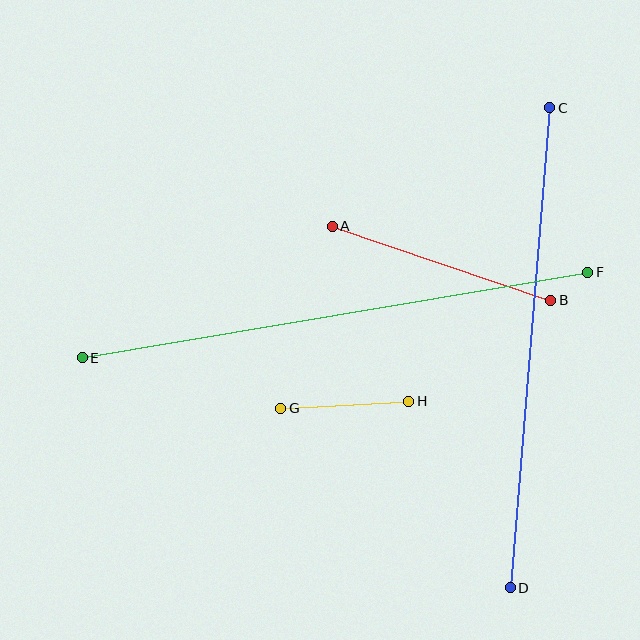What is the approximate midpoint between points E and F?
The midpoint is at approximately (335, 315) pixels.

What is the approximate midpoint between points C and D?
The midpoint is at approximately (530, 348) pixels.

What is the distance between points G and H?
The distance is approximately 128 pixels.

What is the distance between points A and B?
The distance is approximately 231 pixels.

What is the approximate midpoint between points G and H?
The midpoint is at approximately (345, 405) pixels.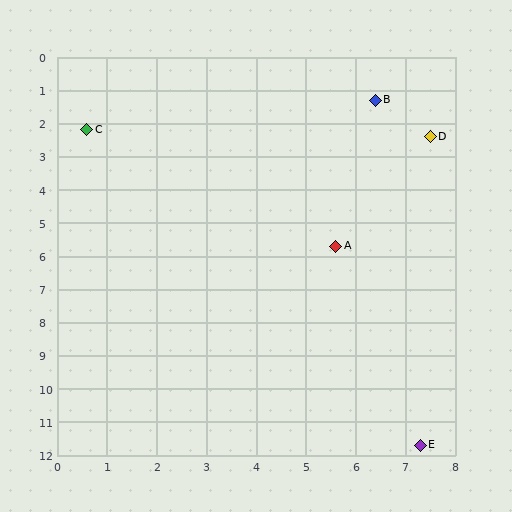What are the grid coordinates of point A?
Point A is at approximately (5.6, 5.7).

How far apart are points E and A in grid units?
Points E and A are about 6.2 grid units apart.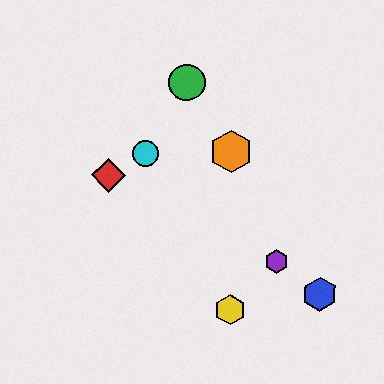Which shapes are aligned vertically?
The yellow hexagon, the orange hexagon are aligned vertically.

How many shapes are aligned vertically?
2 shapes (the yellow hexagon, the orange hexagon) are aligned vertically.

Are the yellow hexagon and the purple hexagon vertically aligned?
No, the yellow hexagon is at x≈230 and the purple hexagon is at x≈276.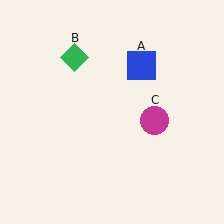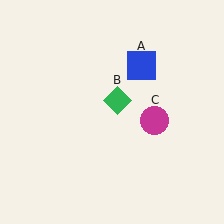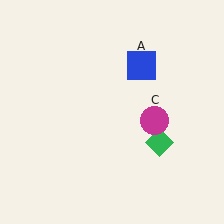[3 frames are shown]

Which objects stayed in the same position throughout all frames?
Blue square (object A) and magenta circle (object C) remained stationary.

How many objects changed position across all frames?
1 object changed position: green diamond (object B).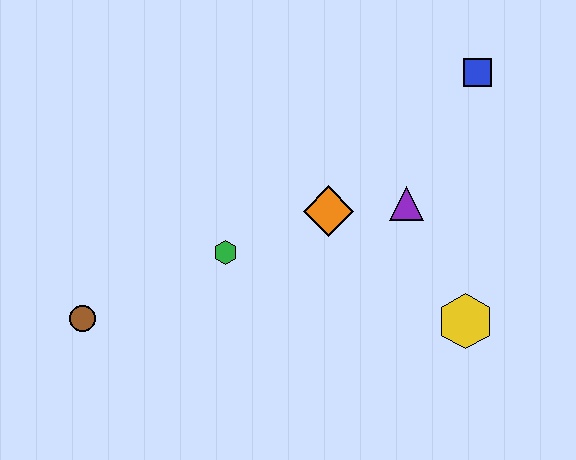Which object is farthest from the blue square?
The brown circle is farthest from the blue square.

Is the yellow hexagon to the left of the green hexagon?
No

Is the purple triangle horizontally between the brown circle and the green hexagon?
No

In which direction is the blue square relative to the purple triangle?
The blue square is above the purple triangle.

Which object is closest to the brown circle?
The green hexagon is closest to the brown circle.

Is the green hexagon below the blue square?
Yes